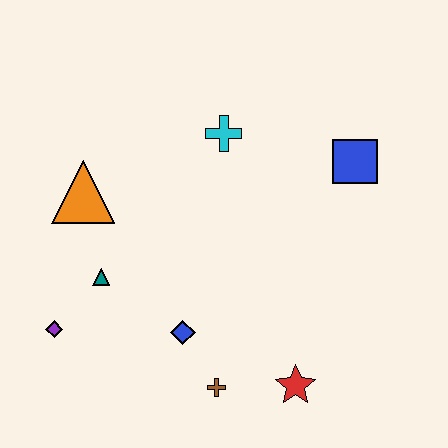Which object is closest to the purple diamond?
The teal triangle is closest to the purple diamond.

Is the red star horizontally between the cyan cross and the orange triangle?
No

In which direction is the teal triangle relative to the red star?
The teal triangle is to the left of the red star.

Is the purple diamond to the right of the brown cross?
No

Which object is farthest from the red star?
The orange triangle is farthest from the red star.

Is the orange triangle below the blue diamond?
No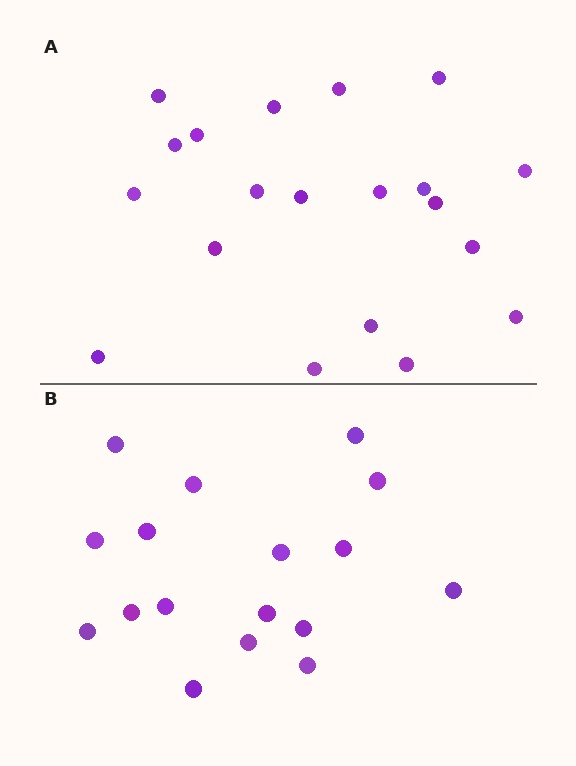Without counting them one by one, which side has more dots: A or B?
Region A (the top region) has more dots.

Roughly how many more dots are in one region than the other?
Region A has just a few more — roughly 2 or 3 more dots than region B.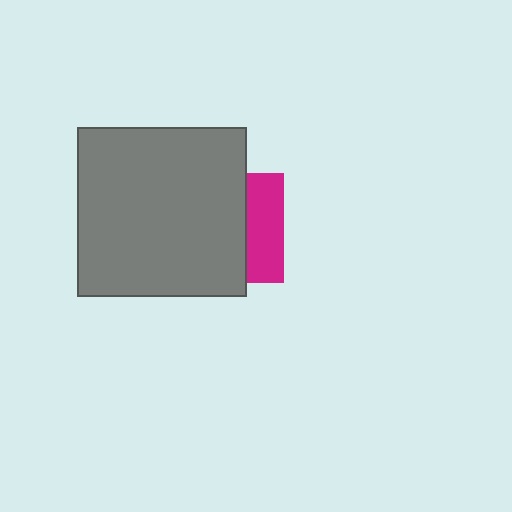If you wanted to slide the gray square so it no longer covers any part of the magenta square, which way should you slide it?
Slide it left — that is the most direct way to separate the two shapes.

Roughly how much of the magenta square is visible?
A small part of it is visible (roughly 33%).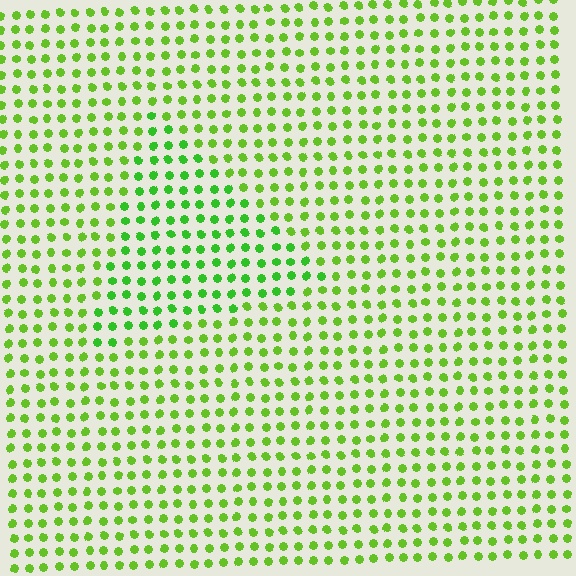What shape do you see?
I see a triangle.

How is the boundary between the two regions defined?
The boundary is defined purely by a slight shift in hue (about 21 degrees). Spacing, size, and orientation are identical on both sides.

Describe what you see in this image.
The image is filled with small lime elements in a uniform arrangement. A triangle-shaped region is visible where the elements are tinted to a slightly different hue, forming a subtle color boundary.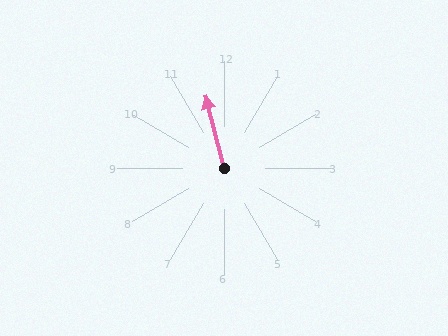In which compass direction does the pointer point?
North.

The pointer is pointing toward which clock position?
Roughly 12 o'clock.